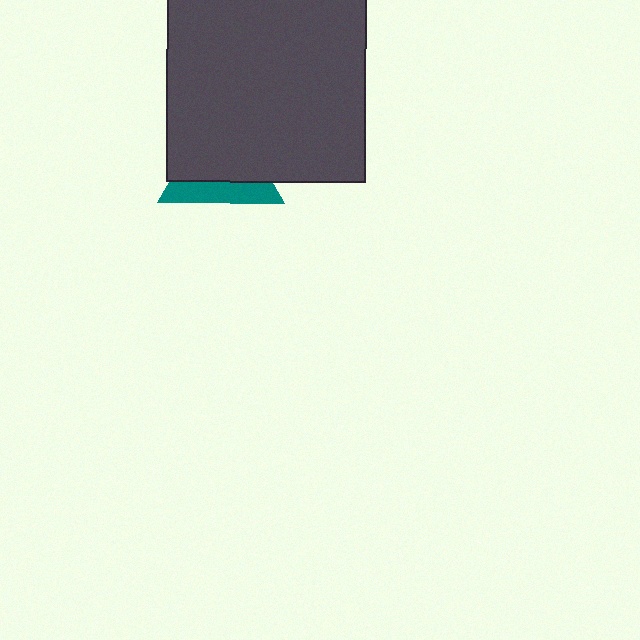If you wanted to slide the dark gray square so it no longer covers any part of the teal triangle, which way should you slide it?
Slide it up — that is the most direct way to separate the two shapes.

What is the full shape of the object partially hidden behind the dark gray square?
The partially hidden object is a teal triangle.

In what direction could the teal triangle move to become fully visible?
The teal triangle could move down. That would shift it out from behind the dark gray square entirely.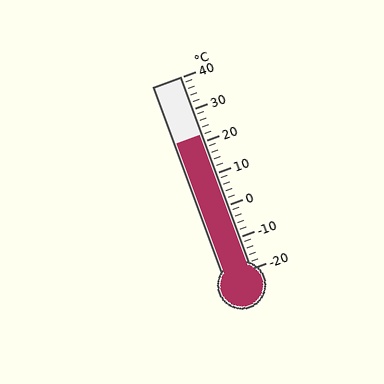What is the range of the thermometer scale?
The thermometer scale ranges from -20°C to 40°C.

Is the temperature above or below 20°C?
The temperature is above 20°C.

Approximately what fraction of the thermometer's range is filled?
The thermometer is filled to approximately 70% of its range.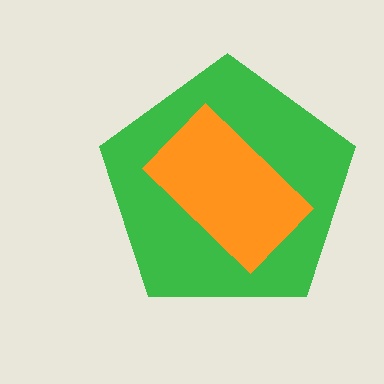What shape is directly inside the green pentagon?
The orange rectangle.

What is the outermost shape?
The green pentagon.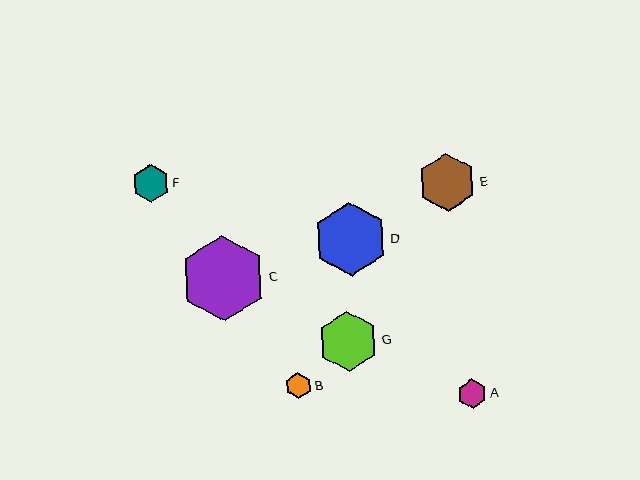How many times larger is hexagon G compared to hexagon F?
Hexagon G is approximately 1.6 times the size of hexagon F.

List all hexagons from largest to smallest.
From largest to smallest: C, D, G, E, F, A, B.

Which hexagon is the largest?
Hexagon C is the largest with a size of approximately 85 pixels.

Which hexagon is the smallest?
Hexagon B is the smallest with a size of approximately 26 pixels.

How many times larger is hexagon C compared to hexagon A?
Hexagon C is approximately 2.9 times the size of hexagon A.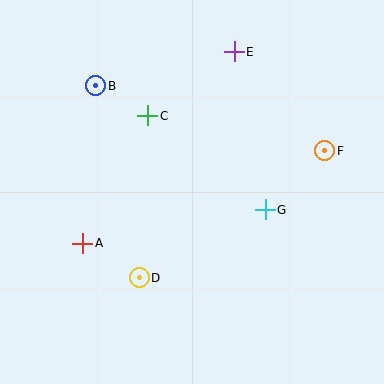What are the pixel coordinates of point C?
Point C is at (148, 116).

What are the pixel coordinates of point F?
Point F is at (324, 151).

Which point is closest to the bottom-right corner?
Point G is closest to the bottom-right corner.